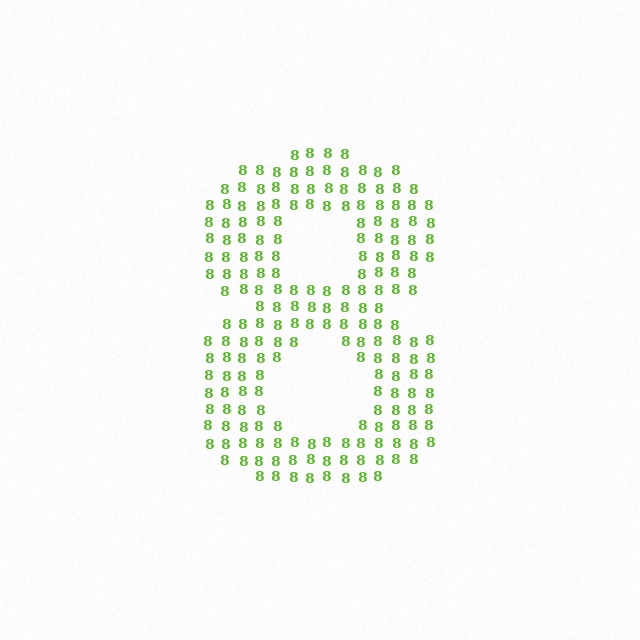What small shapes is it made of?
It is made of small digit 8's.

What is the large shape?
The large shape is the digit 8.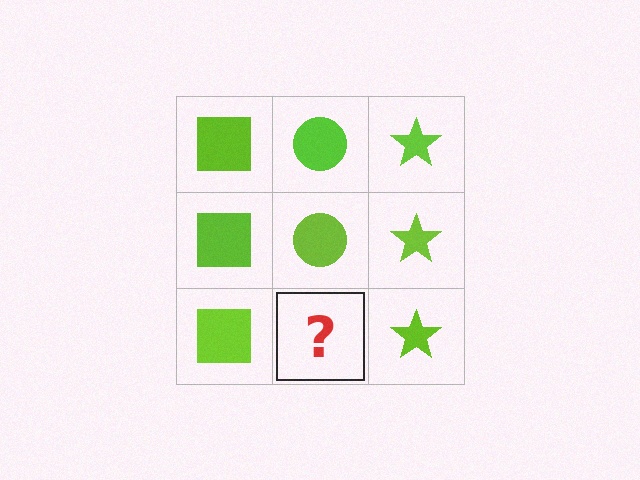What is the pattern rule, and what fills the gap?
The rule is that each column has a consistent shape. The gap should be filled with a lime circle.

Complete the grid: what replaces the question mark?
The question mark should be replaced with a lime circle.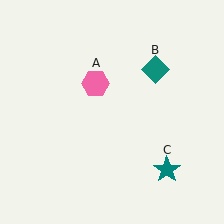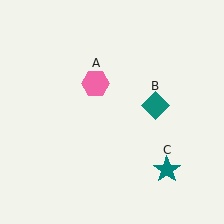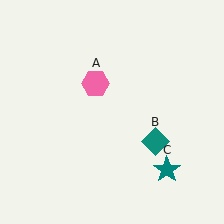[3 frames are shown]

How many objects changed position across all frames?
1 object changed position: teal diamond (object B).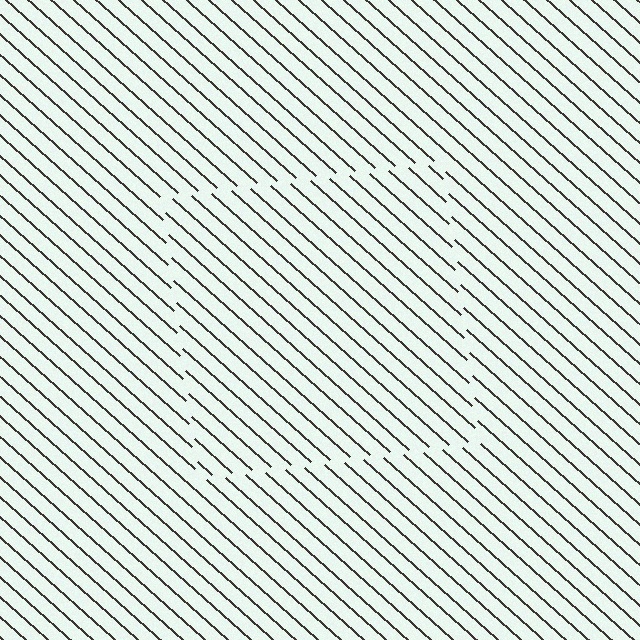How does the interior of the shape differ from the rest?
The interior of the shape contains the same grating, shifted by half a period — the contour is defined by the phase discontinuity where line-ends from the inner and outer gratings abut.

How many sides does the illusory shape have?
4 sides — the line-ends trace a square.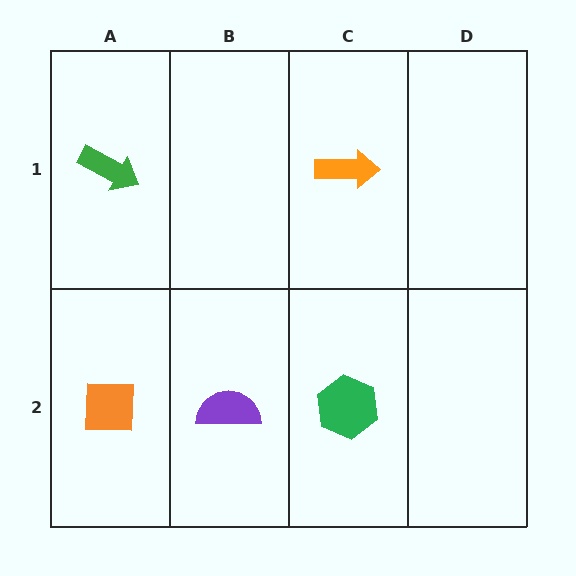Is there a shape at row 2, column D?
No, that cell is empty.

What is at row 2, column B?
A purple semicircle.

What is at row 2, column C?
A green hexagon.